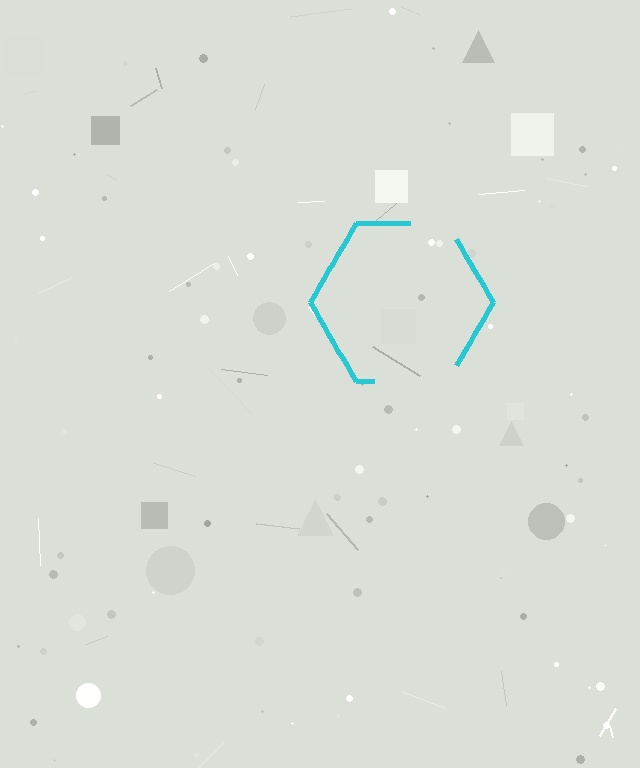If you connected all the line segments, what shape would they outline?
They would outline a hexagon.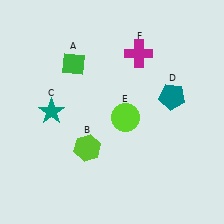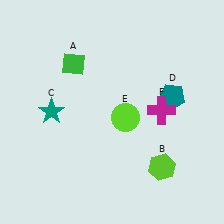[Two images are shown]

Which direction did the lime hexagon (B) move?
The lime hexagon (B) moved right.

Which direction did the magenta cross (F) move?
The magenta cross (F) moved down.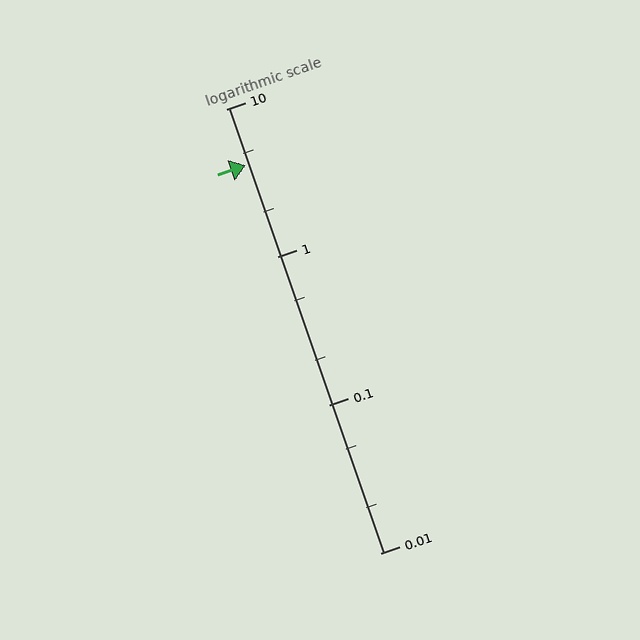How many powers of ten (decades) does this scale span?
The scale spans 3 decades, from 0.01 to 10.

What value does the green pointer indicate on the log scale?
The pointer indicates approximately 4.2.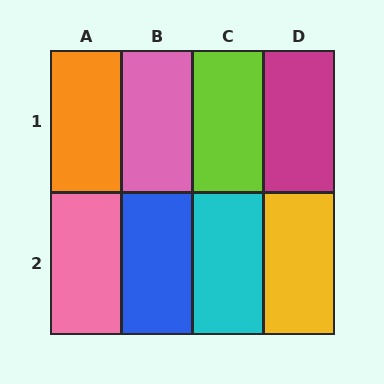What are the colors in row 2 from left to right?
Pink, blue, cyan, yellow.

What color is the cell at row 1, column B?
Pink.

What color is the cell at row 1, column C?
Lime.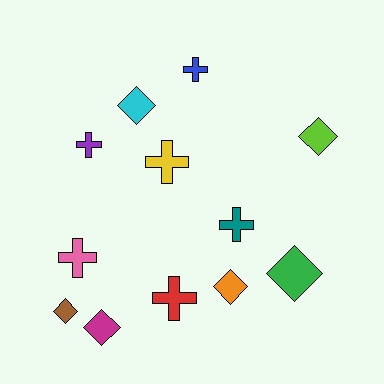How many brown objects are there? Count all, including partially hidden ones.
There is 1 brown object.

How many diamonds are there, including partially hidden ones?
There are 6 diamonds.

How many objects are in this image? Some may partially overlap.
There are 12 objects.